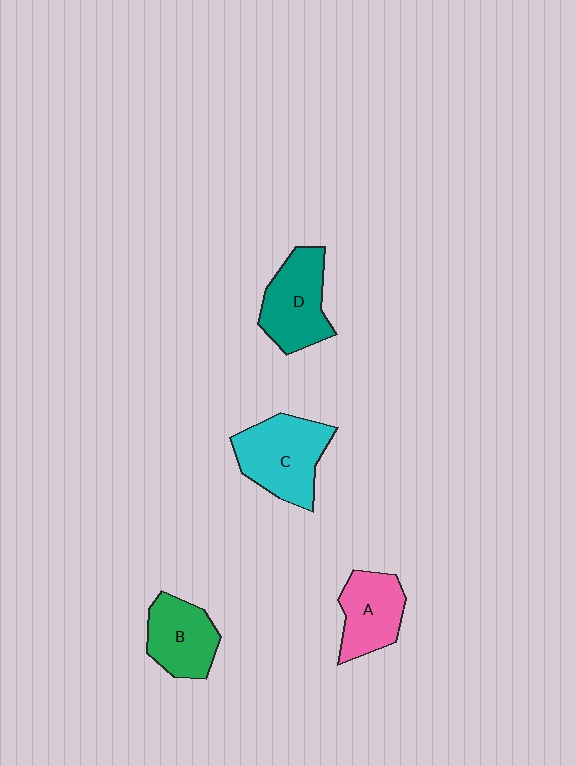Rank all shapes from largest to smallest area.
From largest to smallest: C (cyan), D (teal), B (green), A (pink).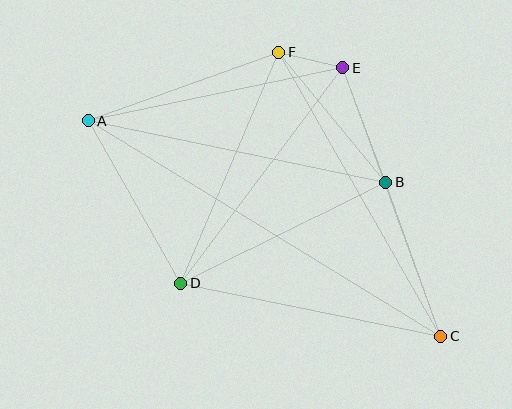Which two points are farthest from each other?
Points A and C are farthest from each other.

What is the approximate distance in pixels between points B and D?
The distance between B and D is approximately 228 pixels.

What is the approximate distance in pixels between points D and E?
The distance between D and E is approximately 269 pixels.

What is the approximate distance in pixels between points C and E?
The distance between C and E is approximately 286 pixels.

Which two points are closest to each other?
Points E and F are closest to each other.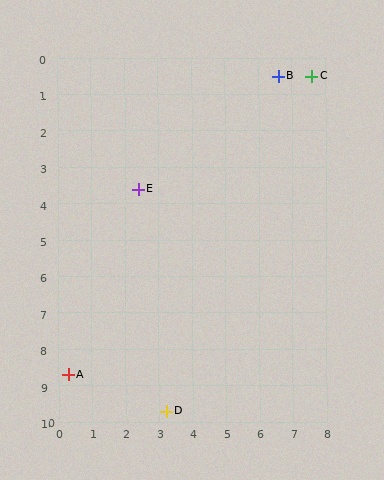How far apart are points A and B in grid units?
Points A and B are about 10.3 grid units apart.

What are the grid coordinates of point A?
Point A is at approximately (0.3, 8.7).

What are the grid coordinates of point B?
Point B is at approximately (6.6, 0.5).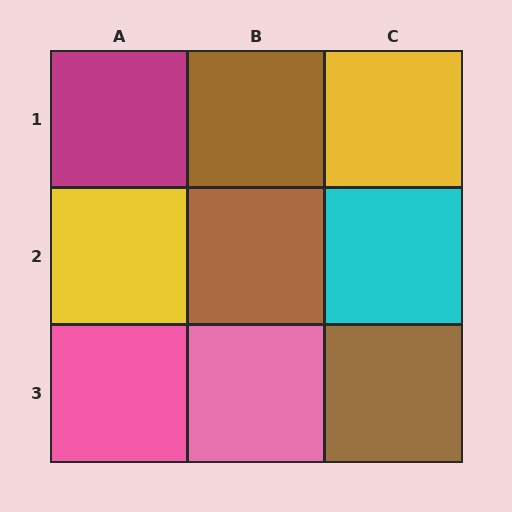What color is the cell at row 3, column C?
Brown.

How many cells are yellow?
2 cells are yellow.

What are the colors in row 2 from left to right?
Yellow, brown, cyan.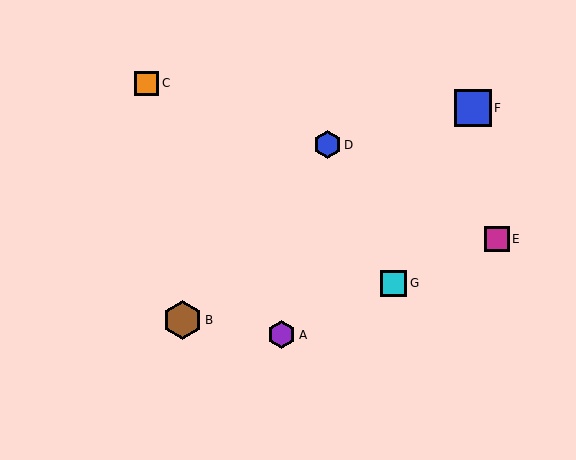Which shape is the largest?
The brown hexagon (labeled B) is the largest.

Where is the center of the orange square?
The center of the orange square is at (147, 83).